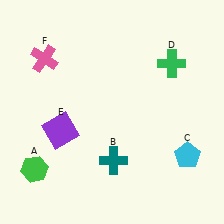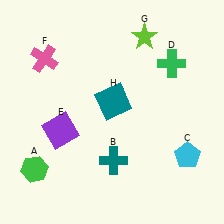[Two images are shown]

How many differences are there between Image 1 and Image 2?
There are 2 differences between the two images.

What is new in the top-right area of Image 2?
A teal square (H) was added in the top-right area of Image 2.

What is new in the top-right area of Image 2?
A lime star (G) was added in the top-right area of Image 2.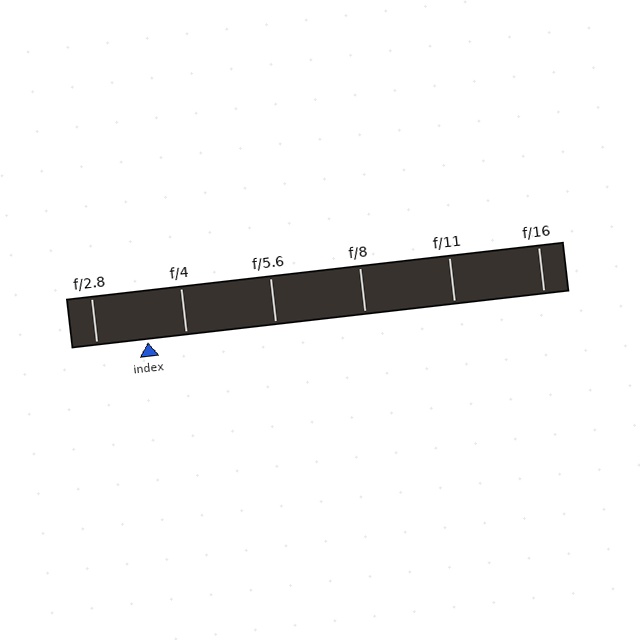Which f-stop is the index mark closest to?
The index mark is closest to f/4.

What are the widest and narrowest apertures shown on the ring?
The widest aperture shown is f/2.8 and the narrowest is f/16.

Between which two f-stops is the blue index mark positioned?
The index mark is between f/2.8 and f/4.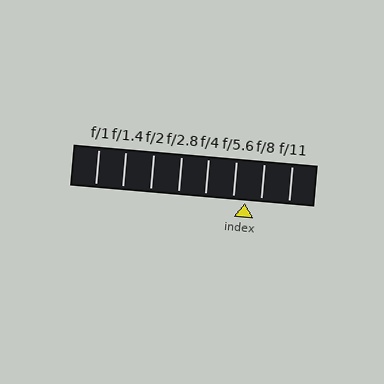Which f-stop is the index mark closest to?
The index mark is closest to f/5.6.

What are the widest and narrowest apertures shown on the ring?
The widest aperture shown is f/1 and the narrowest is f/11.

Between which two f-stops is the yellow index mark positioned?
The index mark is between f/5.6 and f/8.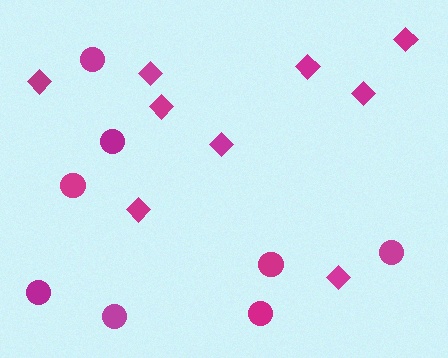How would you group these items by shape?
There are 2 groups: one group of diamonds (9) and one group of circles (8).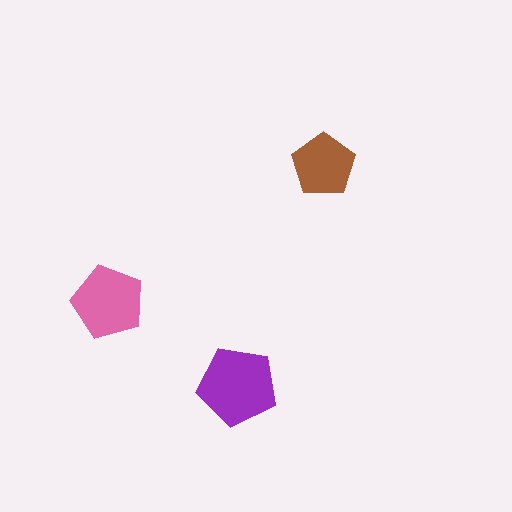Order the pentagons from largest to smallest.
the purple one, the pink one, the brown one.